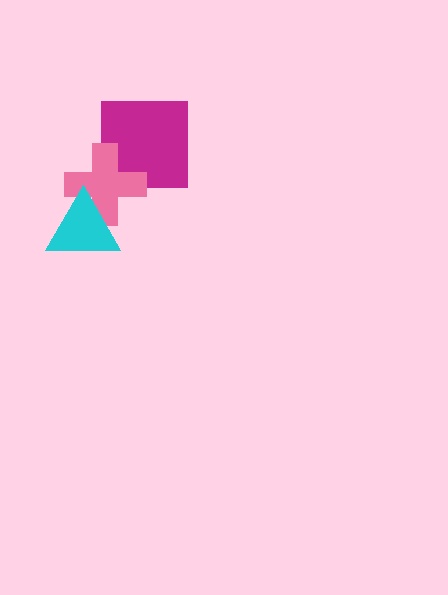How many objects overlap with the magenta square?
1 object overlaps with the magenta square.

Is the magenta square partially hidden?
Yes, it is partially covered by another shape.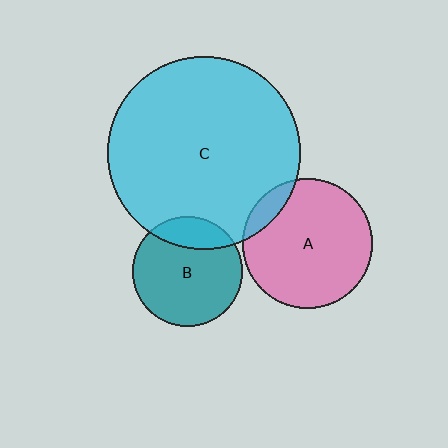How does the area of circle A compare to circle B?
Approximately 1.4 times.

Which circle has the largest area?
Circle C (cyan).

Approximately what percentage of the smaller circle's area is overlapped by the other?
Approximately 20%.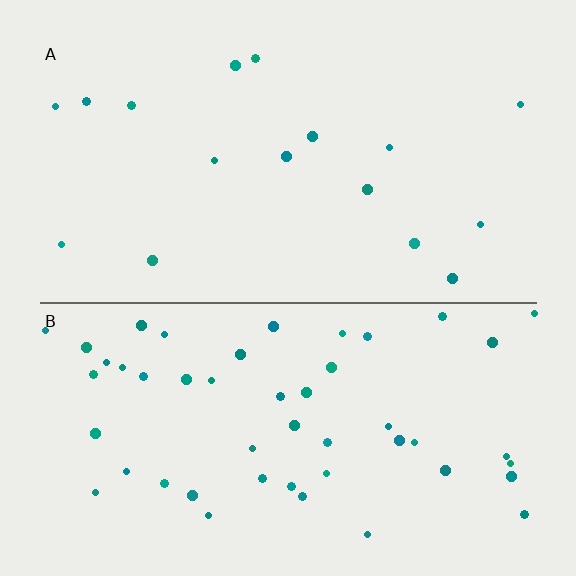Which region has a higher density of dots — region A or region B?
B (the bottom).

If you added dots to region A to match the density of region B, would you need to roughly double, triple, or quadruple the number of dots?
Approximately triple.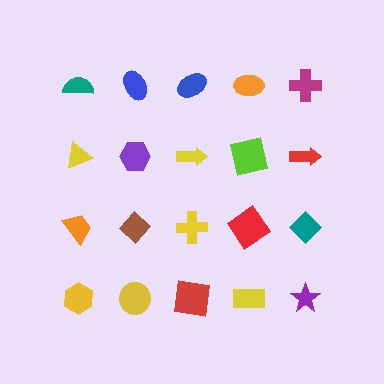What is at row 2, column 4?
A lime square.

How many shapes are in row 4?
5 shapes.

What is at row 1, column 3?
A blue ellipse.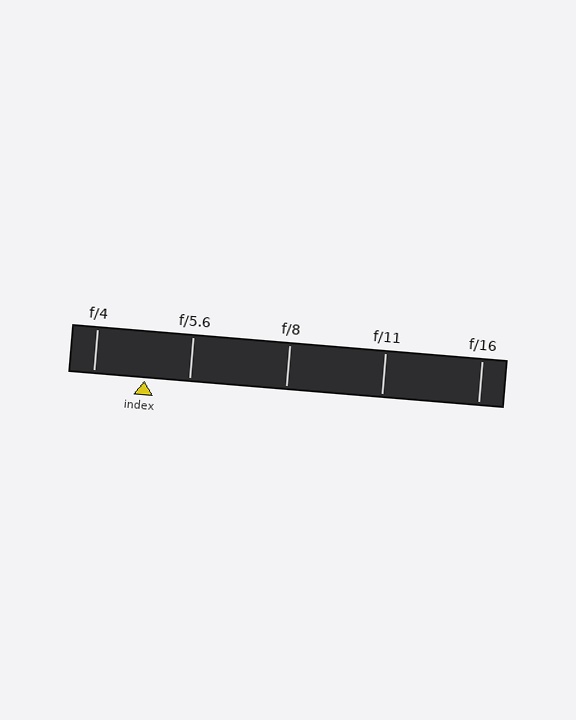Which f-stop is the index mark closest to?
The index mark is closest to f/5.6.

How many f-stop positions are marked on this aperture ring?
There are 5 f-stop positions marked.